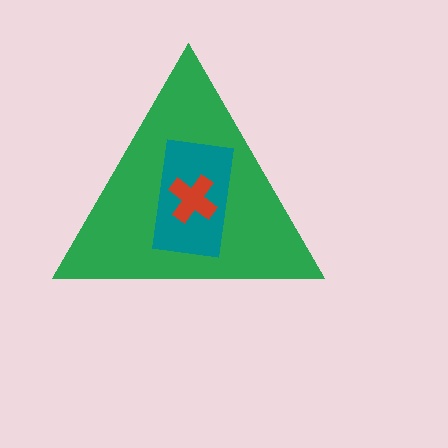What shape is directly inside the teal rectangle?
The red cross.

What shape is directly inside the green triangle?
The teal rectangle.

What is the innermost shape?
The red cross.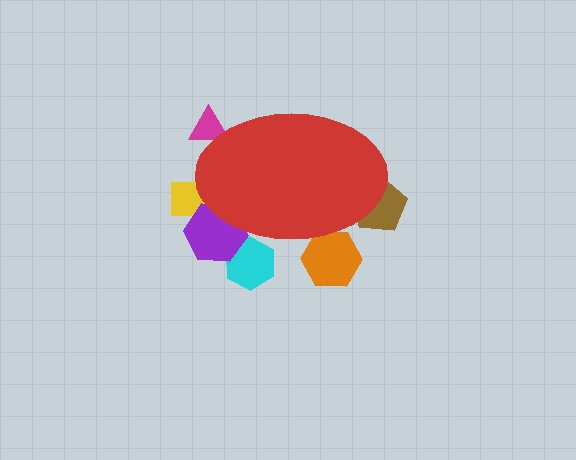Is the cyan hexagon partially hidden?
Yes, the cyan hexagon is partially hidden behind the red ellipse.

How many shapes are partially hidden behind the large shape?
6 shapes are partially hidden.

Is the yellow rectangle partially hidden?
Yes, the yellow rectangle is partially hidden behind the red ellipse.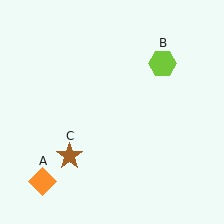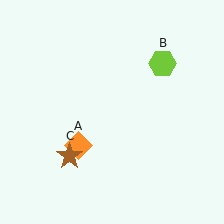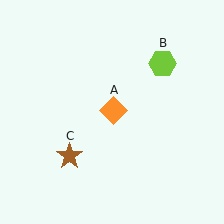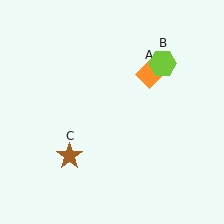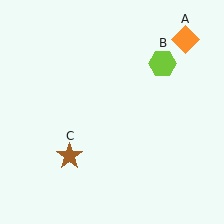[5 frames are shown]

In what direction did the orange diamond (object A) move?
The orange diamond (object A) moved up and to the right.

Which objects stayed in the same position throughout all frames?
Lime hexagon (object B) and brown star (object C) remained stationary.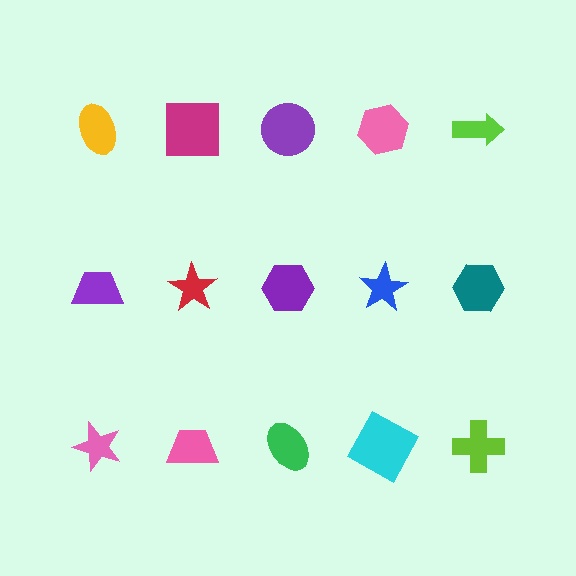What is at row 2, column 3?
A purple hexagon.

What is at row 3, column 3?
A green ellipse.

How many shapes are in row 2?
5 shapes.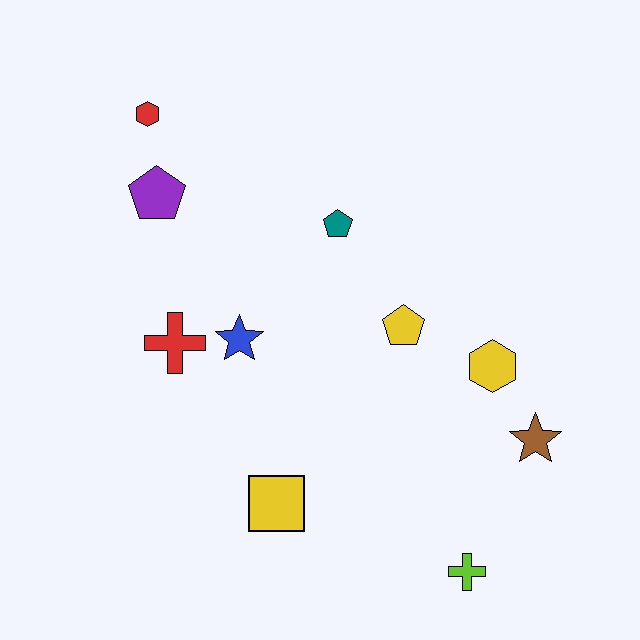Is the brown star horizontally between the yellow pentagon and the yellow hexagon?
No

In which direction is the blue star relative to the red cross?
The blue star is to the right of the red cross.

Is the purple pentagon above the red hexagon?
No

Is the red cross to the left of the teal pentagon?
Yes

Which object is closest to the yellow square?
The blue star is closest to the yellow square.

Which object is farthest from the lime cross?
The red hexagon is farthest from the lime cross.